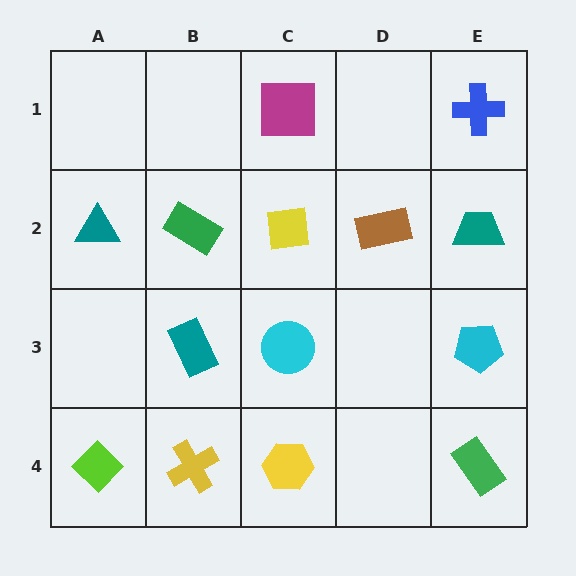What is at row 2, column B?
A green rectangle.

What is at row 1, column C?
A magenta square.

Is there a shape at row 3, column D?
No, that cell is empty.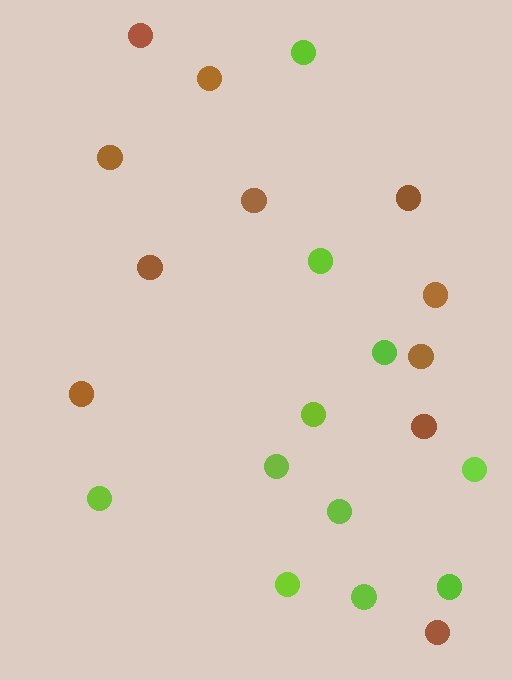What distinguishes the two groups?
There are 2 groups: one group of lime circles (11) and one group of brown circles (11).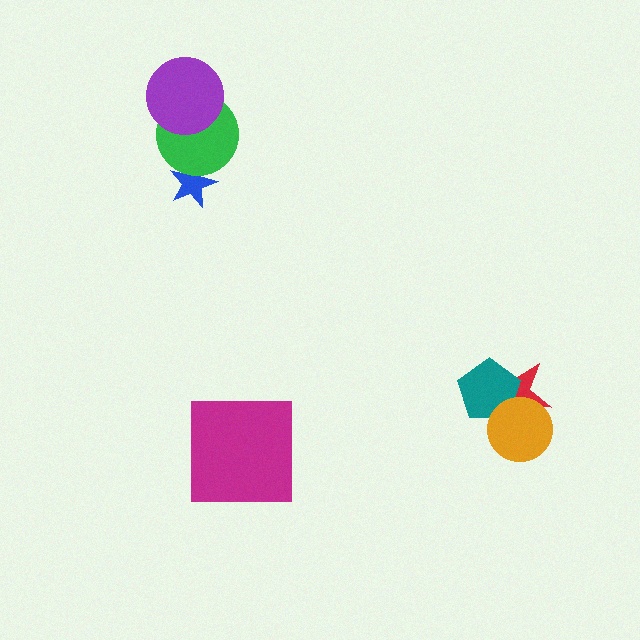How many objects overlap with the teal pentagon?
2 objects overlap with the teal pentagon.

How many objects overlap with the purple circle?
1 object overlaps with the purple circle.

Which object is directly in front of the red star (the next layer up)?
The teal pentagon is directly in front of the red star.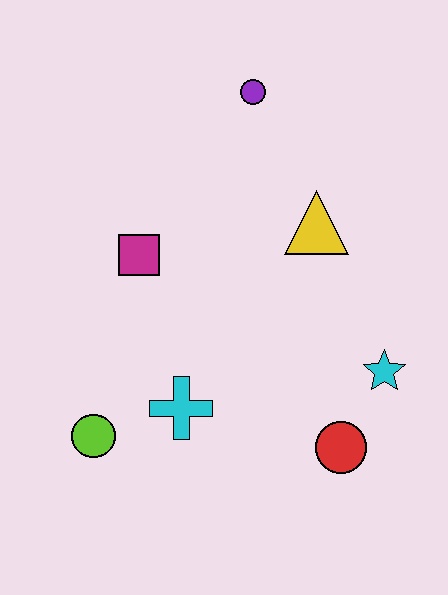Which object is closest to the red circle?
The cyan star is closest to the red circle.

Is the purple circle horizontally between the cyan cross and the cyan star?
Yes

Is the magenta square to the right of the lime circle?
Yes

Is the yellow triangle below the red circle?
No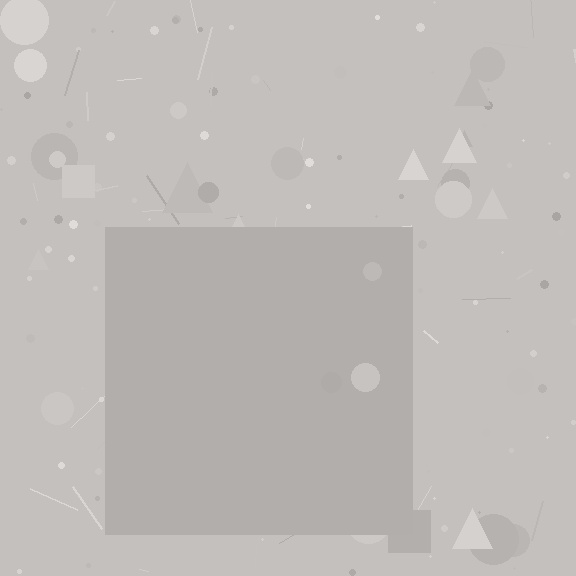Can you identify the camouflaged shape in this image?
The camouflaged shape is a square.